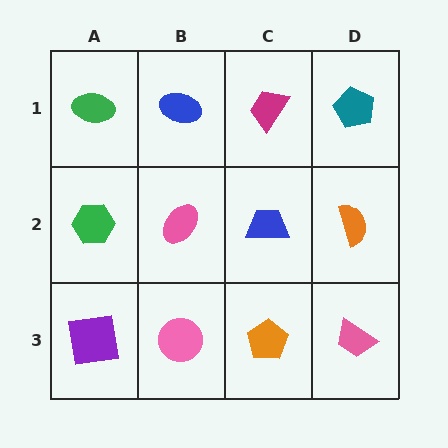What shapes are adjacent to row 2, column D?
A teal pentagon (row 1, column D), a pink trapezoid (row 3, column D), a blue trapezoid (row 2, column C).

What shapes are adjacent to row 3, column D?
An orange semicircle (row 2, column D), an orange pentagon (row 3, column C).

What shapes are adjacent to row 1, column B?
A pink ellipse (row 2, column B), a green ellipse (row 1, column A), a magenta trapezoid (row 1, column C).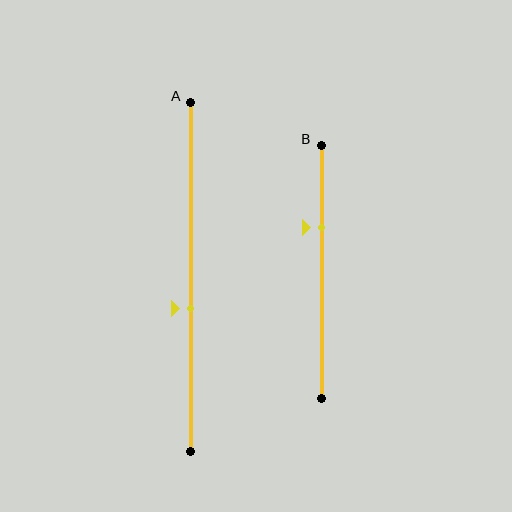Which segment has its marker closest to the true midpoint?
Segment A has its marker closest to the true midpoint.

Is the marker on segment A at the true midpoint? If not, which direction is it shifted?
No, the marker on segment A is shifted downward by about 9% of the segment length.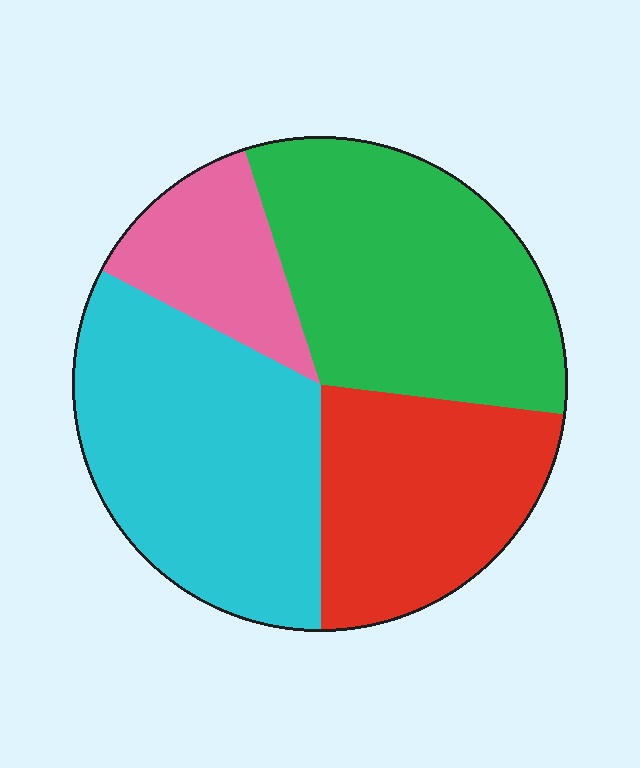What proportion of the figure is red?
Red covers about 25% of the figure.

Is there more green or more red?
Green.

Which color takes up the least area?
Pink, at roughly 10%.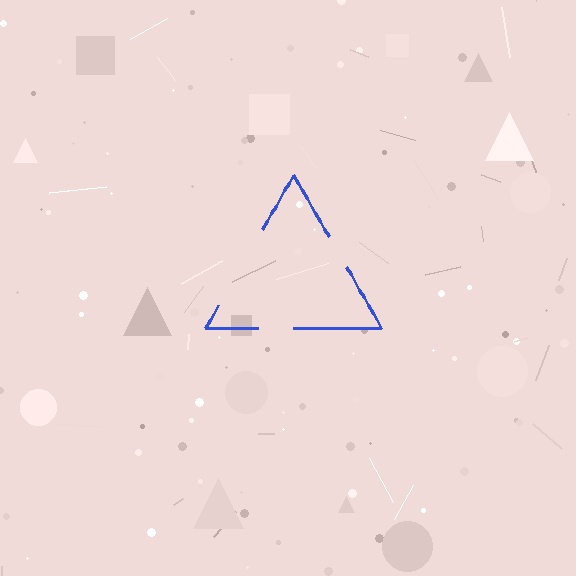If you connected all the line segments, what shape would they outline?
They would outline a triangle.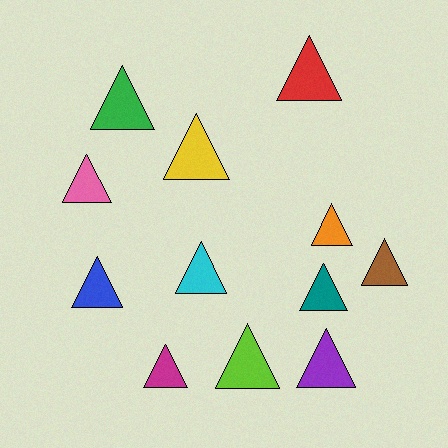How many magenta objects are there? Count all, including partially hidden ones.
There is 1 magenta object.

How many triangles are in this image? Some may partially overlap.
There are 12 triangles.